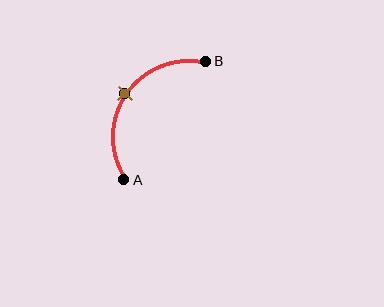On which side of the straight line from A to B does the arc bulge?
The arc bulges above and to the left of the straight line connecting A and B.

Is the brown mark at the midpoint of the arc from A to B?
Yes. The brown mark lies on the arc at equal arc-length from both A and B — it is the arc midpoint.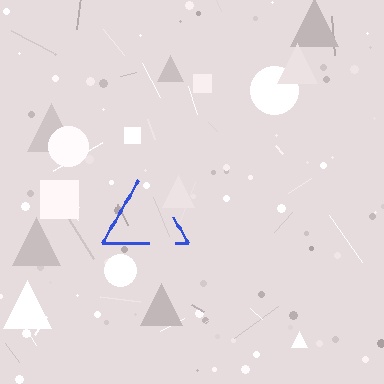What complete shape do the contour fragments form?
The contour fragments form a triangle.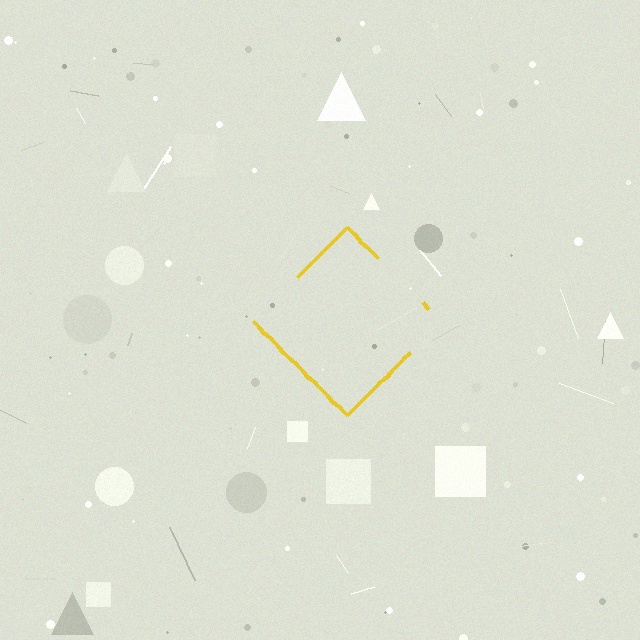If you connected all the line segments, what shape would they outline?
They would outline a diamond.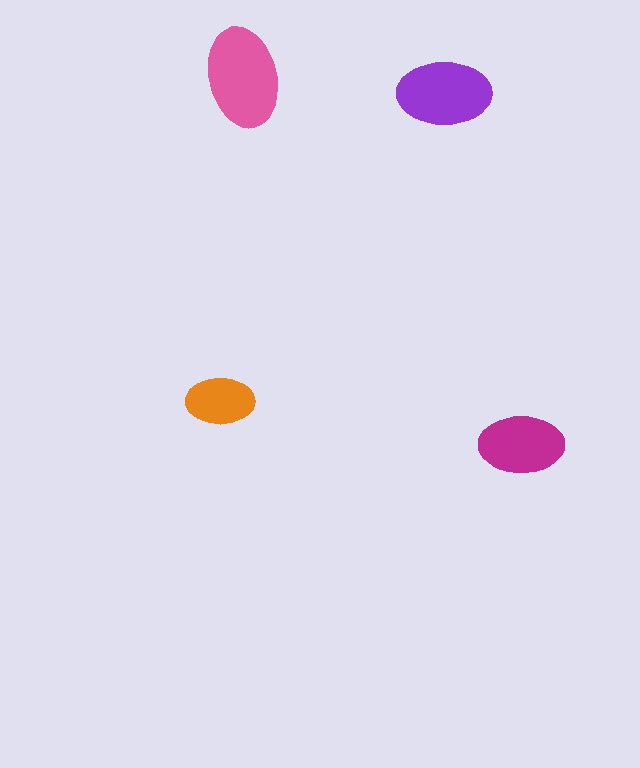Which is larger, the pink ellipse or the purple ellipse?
The pink one.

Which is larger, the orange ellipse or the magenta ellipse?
The magenta one.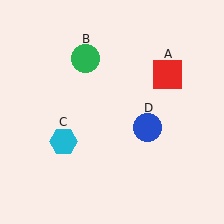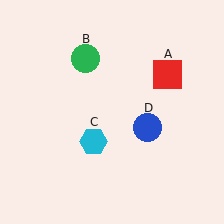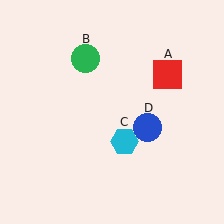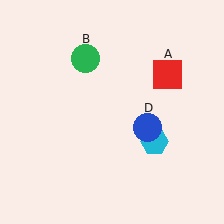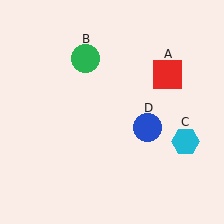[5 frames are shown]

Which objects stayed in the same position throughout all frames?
Red square (object A) and green circle (object B) and blue circle (object D) remained stationary.